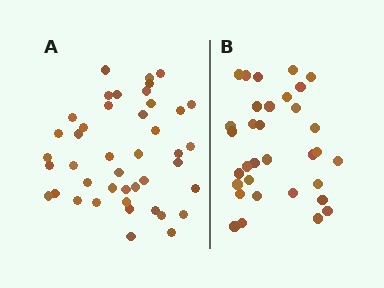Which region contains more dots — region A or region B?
Region A (the left region) has more dots.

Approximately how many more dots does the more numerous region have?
Region A has roughly 10 or so more dots than region B.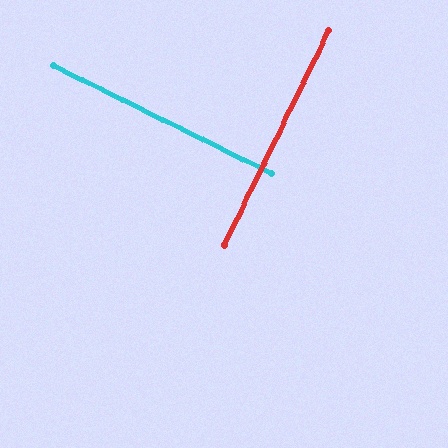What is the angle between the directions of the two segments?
Approximately 90 degrees.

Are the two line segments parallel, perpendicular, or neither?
Perpendicular — they meet at approximately 90°.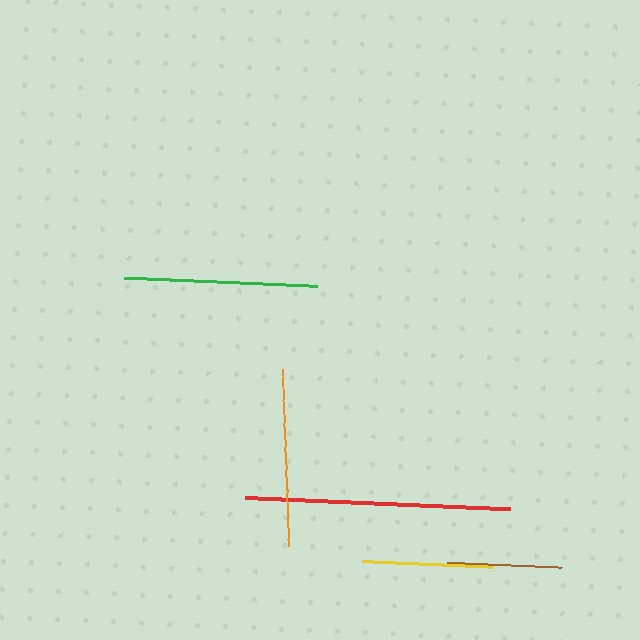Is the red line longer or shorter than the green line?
The red line is longer than the green line.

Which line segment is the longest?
The red line is the longest at approximately 265 pixels.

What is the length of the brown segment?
The brown segment is approximately 115 pixels long.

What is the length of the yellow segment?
The yellow segment is approximately 131 pixels long.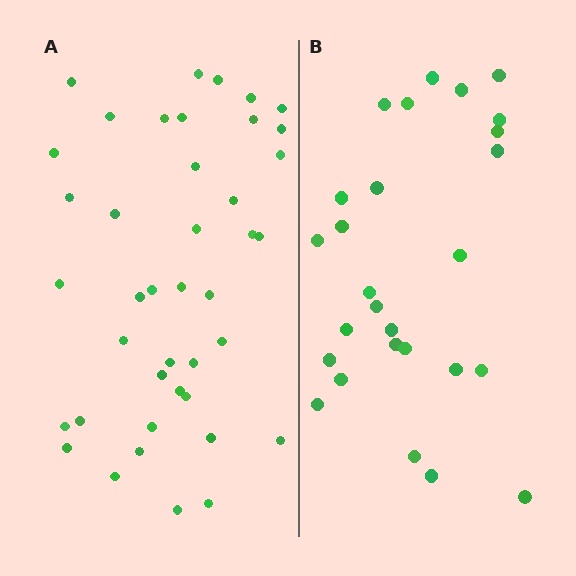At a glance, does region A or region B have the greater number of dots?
Region A (the left region) has more dots.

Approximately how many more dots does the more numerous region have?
Region A has approximately 15 more dots than region B.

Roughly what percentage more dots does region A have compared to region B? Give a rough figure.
About 50% more.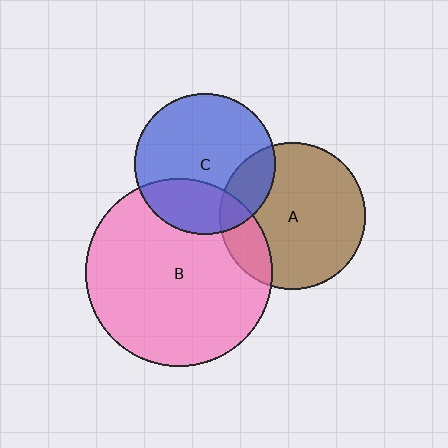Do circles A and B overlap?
Yes.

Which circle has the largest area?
Circle B (pink).